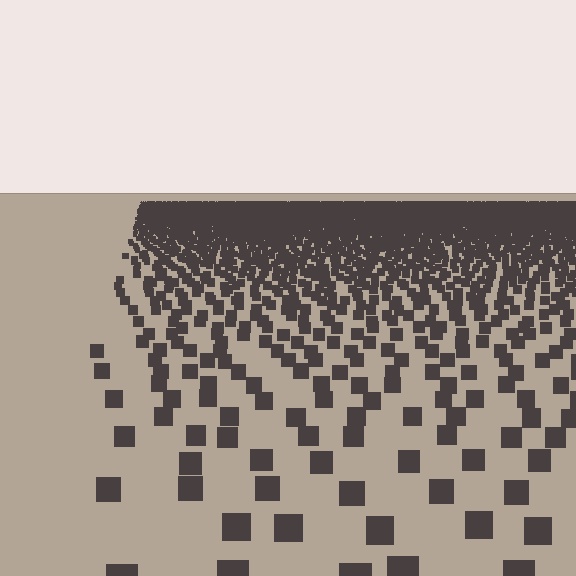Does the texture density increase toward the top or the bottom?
Density increases toward the top.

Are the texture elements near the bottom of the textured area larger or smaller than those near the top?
Larger. Near the bottom, elements are closer to the viewer and appear at a bigger on-screen size.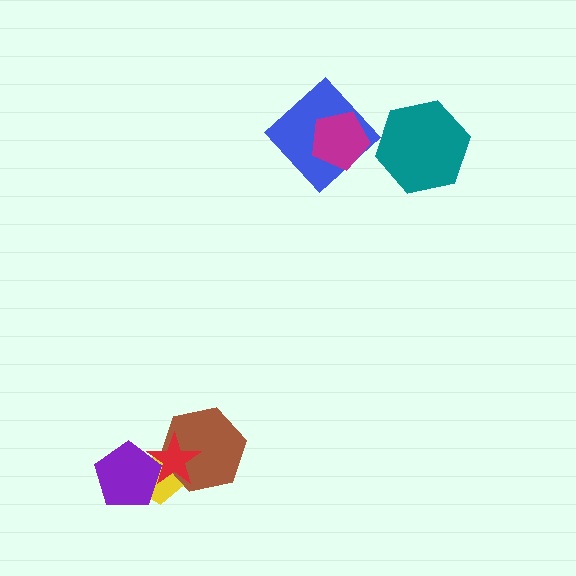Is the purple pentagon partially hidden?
No, no other shape covers it.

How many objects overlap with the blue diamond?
1 object overlaps with the blue diamond.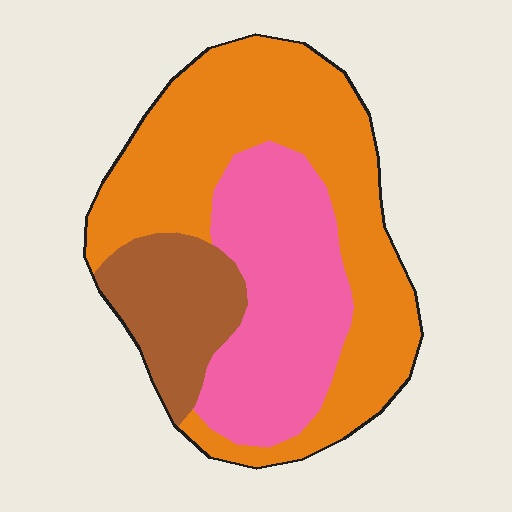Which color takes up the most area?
Orange, at roughly 50%.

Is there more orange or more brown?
Orange.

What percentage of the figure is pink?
Pink takes up about one third (1/3) of the figure.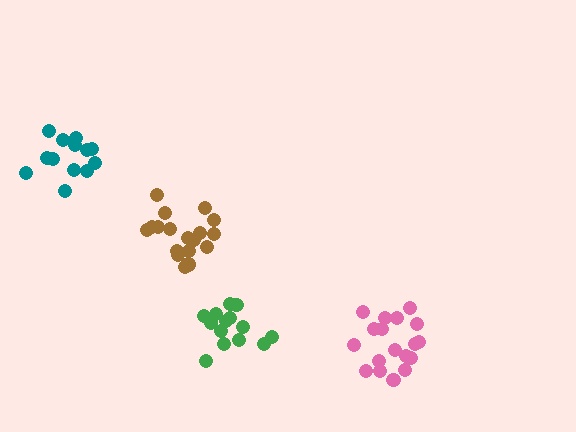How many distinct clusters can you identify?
There are 4 distinct clusters.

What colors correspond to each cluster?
The clusters are colored: teal, green, brown, pink.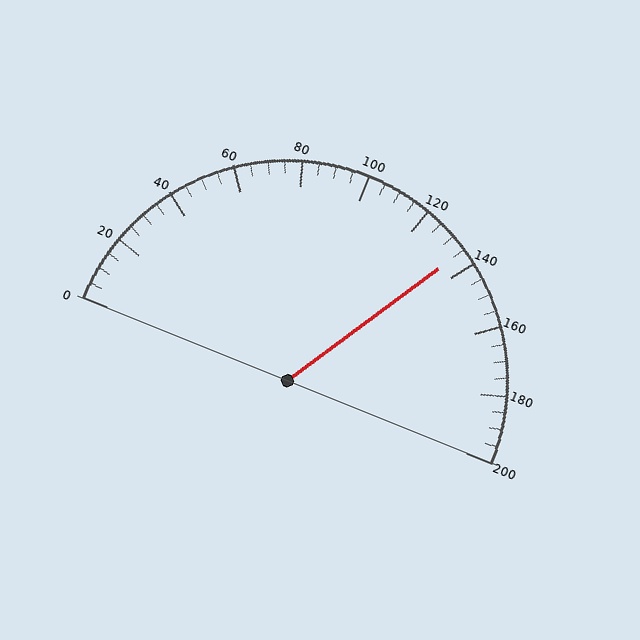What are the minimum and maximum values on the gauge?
The gauge ranges from 0 to 200.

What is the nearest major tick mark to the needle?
The nearest major tick mark is 140.